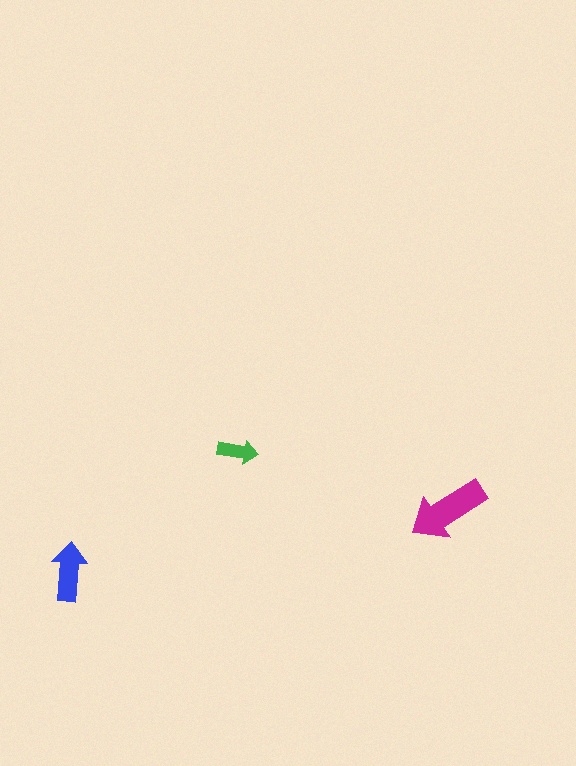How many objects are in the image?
There are 3 objects in the image.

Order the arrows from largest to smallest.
the magenta one, the blue one, the green one.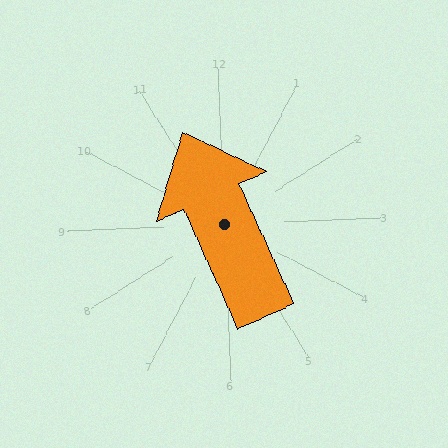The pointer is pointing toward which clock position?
Roughly 11 o'clock.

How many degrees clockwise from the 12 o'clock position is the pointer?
Approximately 338 degrees.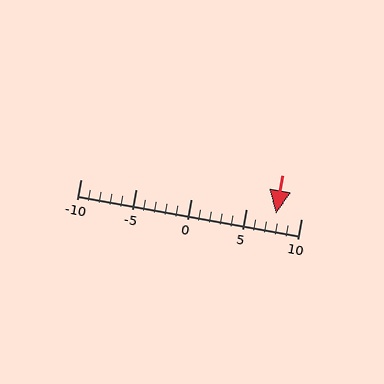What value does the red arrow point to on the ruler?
The red arrow points to approximately 8.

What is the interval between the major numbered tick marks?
The major tick marks are spaced 5 units apart.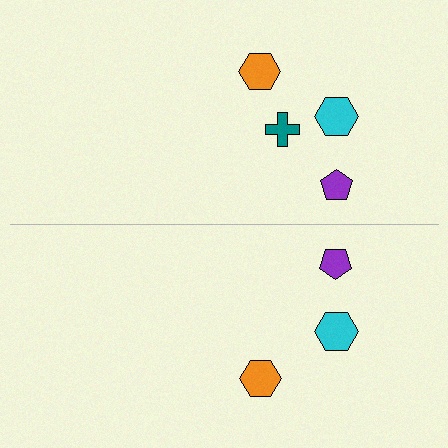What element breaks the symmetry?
A teal cross is missing from the bottom side.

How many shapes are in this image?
There are 7 shapes in this image.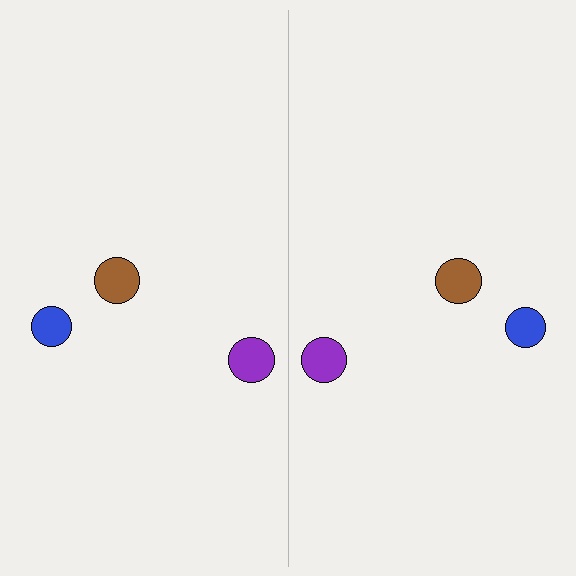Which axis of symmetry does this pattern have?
The pattern has a vertical axis of symmetry running through the center of the image.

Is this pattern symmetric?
Yes, this pattern has bilateral (reflection) symmetry.